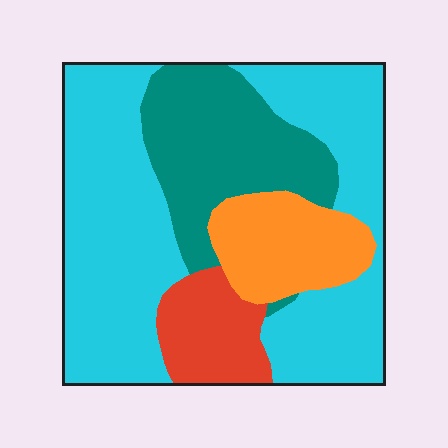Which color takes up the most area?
Cyan, at roughly 55%.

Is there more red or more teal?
Teal.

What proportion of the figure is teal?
Teal takes up about one fifth (1/5) of the figure.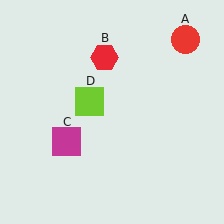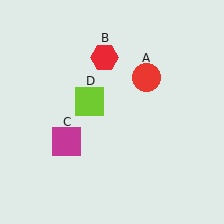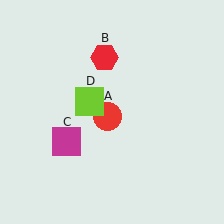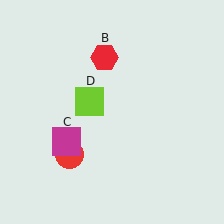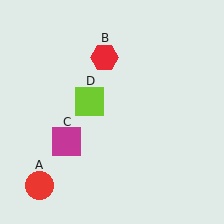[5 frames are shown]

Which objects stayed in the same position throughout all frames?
Red hexagon (object B) and magenta square (object C) and lime square (object D) remained stationary.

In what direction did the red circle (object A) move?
The red circle (object A) moved down and to the left.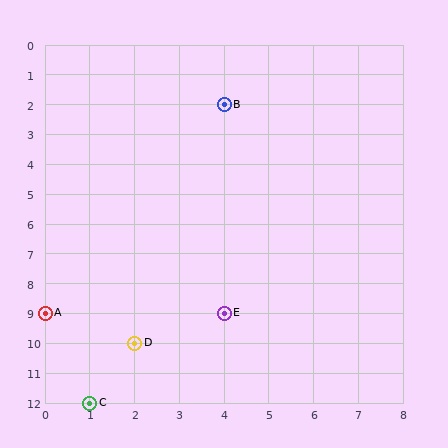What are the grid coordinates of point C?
Point C is at grid coordinates (1, 12).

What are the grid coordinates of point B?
Point B is at grid coordinates (4, 2).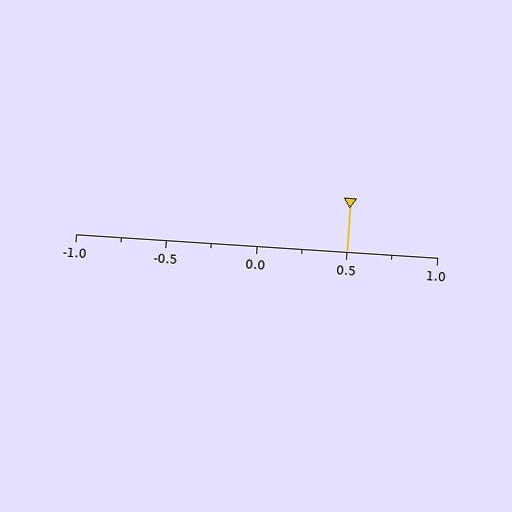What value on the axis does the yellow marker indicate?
The marker indicates approximately 0.5.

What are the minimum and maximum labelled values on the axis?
The axis runs from -1.0 to 1.0.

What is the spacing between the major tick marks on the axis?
The major ticks are spaced 0.5 apart.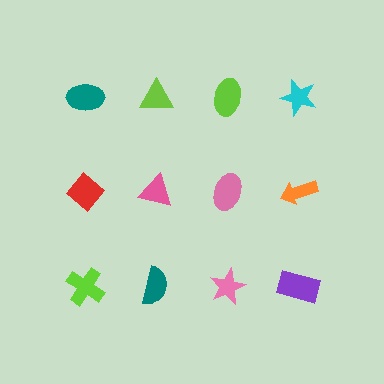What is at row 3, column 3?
A pink star.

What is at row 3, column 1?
A lime cross.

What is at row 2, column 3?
A pink ellipse.